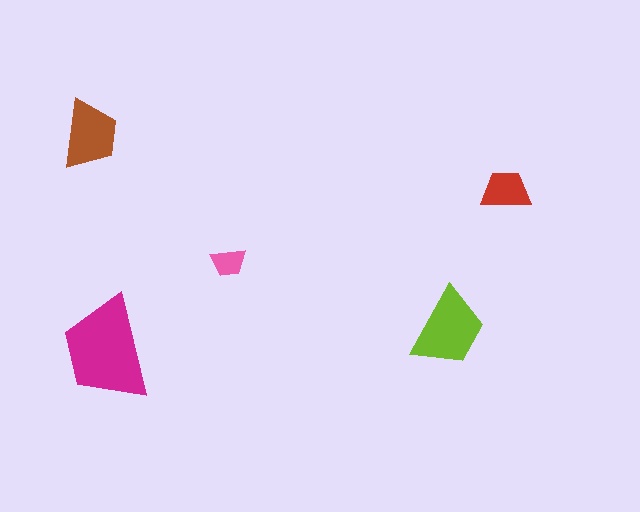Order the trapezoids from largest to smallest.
the magenta one, the lime one, the brown one, the red one, the pink one.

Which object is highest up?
The brown trapezoid is topmost.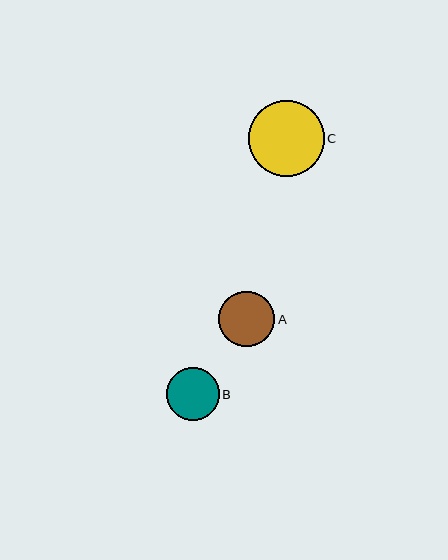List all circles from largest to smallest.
From largest to smallest: C, A, B.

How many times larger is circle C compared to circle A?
Circle C is approximately 1.4 times the size of circle A.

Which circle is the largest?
Circle C is the largest with a size of approximately 76 pixels.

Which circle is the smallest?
Circle B is the smallest with a size of approximately 53 pixels.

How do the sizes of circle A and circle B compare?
Circle A and circle B are approximately the same size.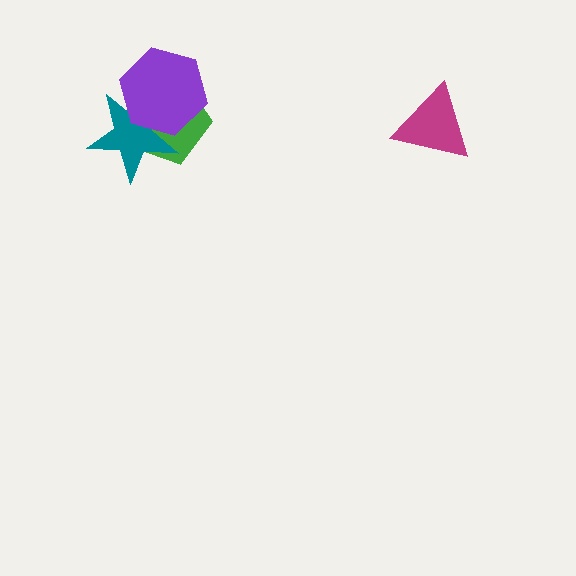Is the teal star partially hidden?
Yes, it is partially covered by another shape.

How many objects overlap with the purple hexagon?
2 objects overlap with the purple hexagon.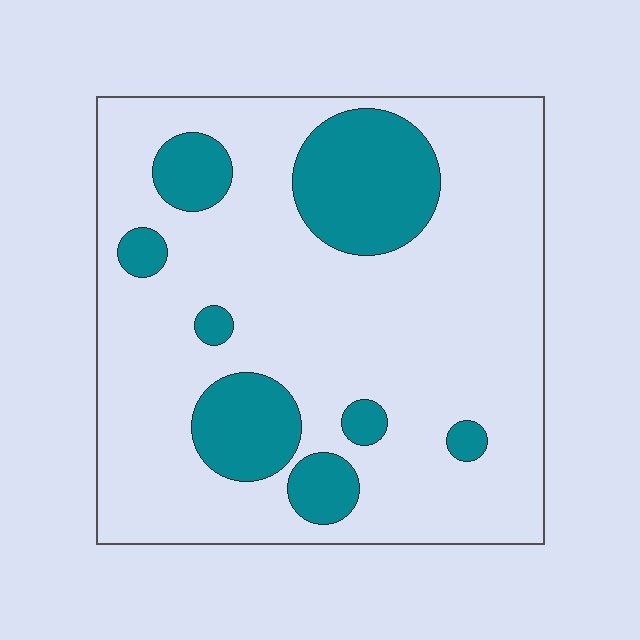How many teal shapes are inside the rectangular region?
8.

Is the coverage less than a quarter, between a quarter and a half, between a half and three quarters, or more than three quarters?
Less than a quarter.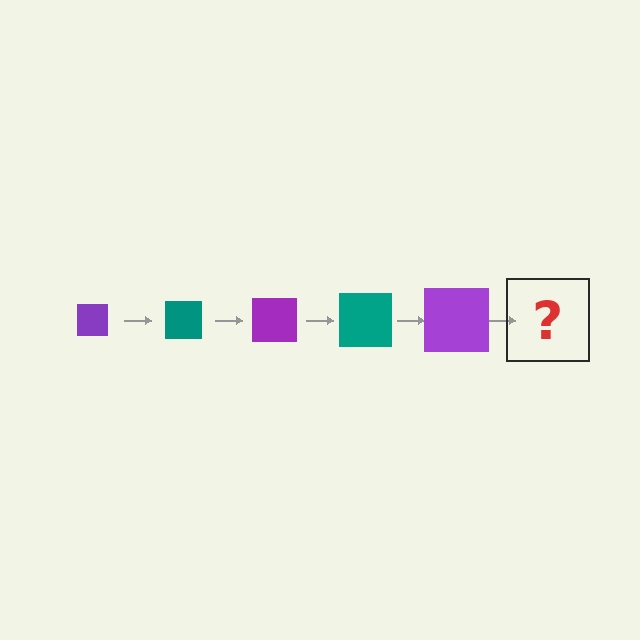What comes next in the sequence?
The next element should be a teal square, larger than the previous one.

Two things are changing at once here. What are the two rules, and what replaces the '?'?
The two rules are that the square grows larger each step and the color cycles through purple and teal. The '?' should be a teal square, larger than the previous one.